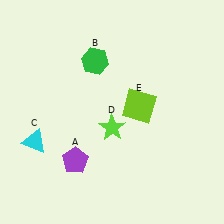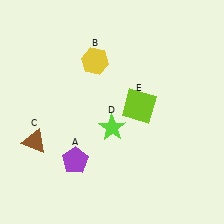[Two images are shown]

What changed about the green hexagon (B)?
In Image 1, B is green. In Image 2, it changed to yellow.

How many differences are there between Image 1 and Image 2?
There are 2 differences between the two images.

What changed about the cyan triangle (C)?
In Image 1, C is cyan. In Image 2, it changed to brown.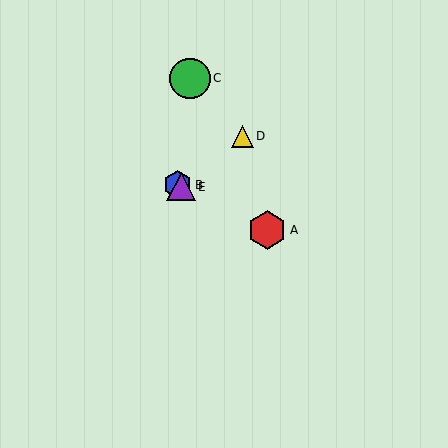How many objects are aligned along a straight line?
3 objects (A, B, E) are aligned along a straight line.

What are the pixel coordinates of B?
Object B is at (178, 185).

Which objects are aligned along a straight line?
Objects A, B, E are aligned along a straight line.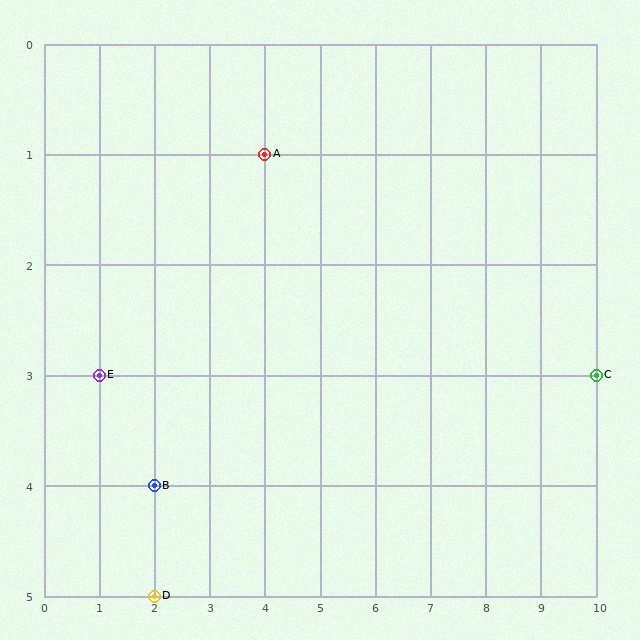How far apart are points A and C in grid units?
Points A and C are 6 columns and 2 rows apart (about 6.3 grid units diagonally).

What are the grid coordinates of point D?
Point D is at grid coordinates (2, 5).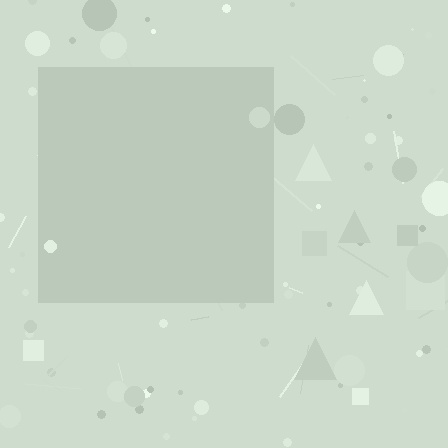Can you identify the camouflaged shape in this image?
The camouflaged shape is a square.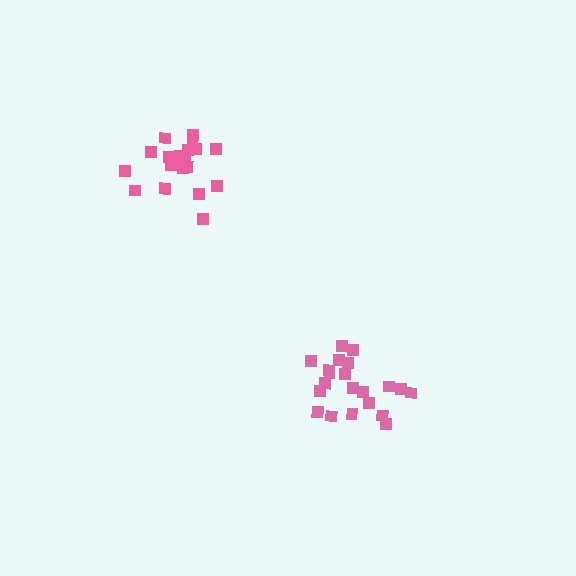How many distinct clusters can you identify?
There are 2 distinct clusters.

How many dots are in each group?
Group 1: 21 dots, Group 2: 19 dots (40 total).